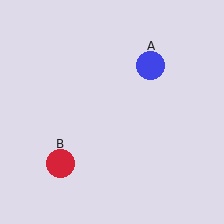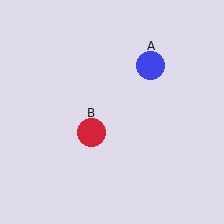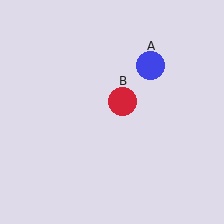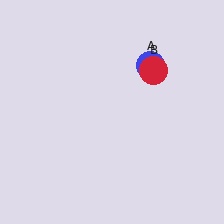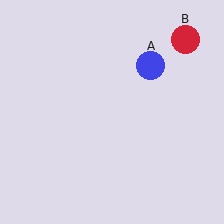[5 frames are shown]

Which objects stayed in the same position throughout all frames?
Blue circle (object A) remained stationary.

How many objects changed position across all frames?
1 object changed position: red circle (object B).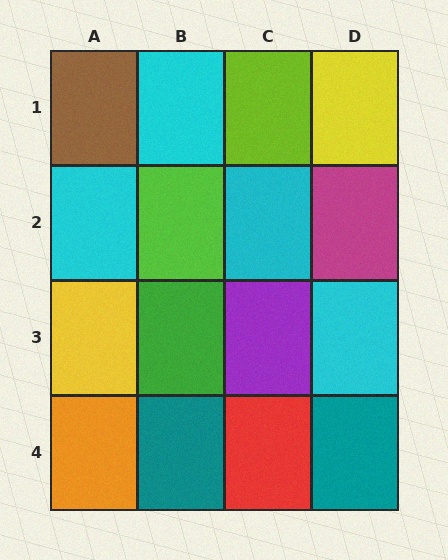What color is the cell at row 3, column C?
Purple.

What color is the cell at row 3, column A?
Yellow.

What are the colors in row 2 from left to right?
Cyan, lime, cyan, magenta.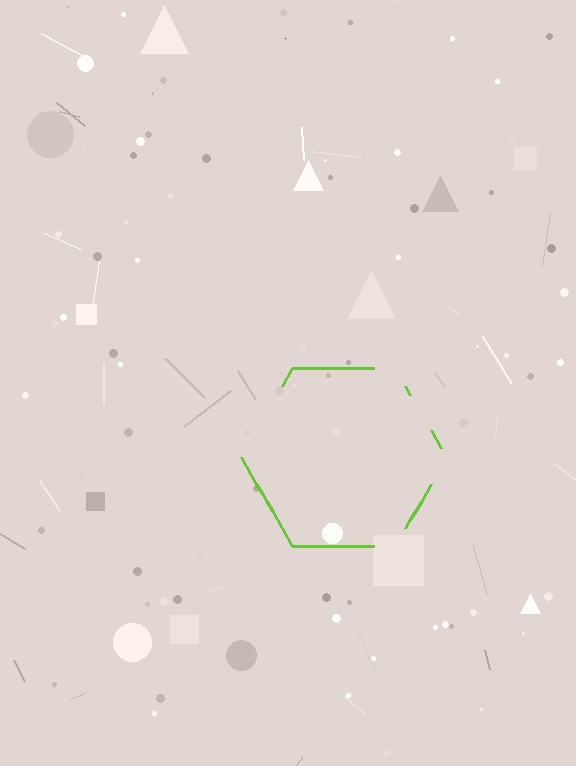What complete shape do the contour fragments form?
The contour fragments form a hexagon.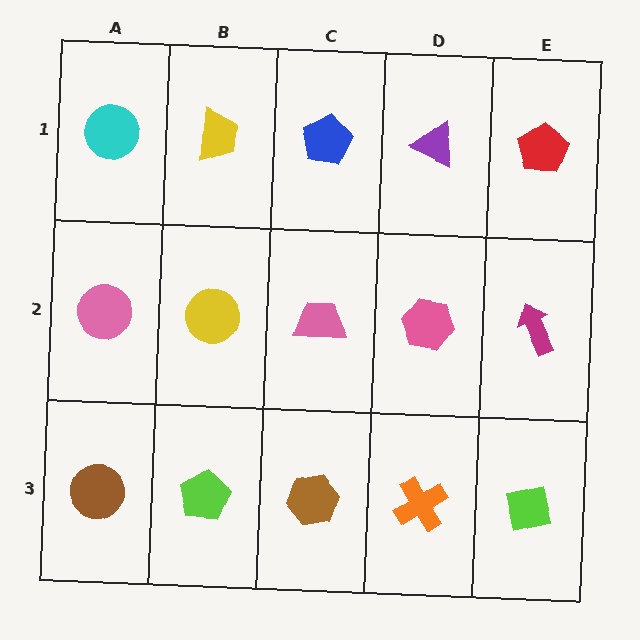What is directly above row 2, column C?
A blue pentagon.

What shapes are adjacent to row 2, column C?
A blue pentagon (row 1, column C), a brown hexagon (row 3, column C), a yellow circle (row 2, column B), a pink hexagon (row 2, column D).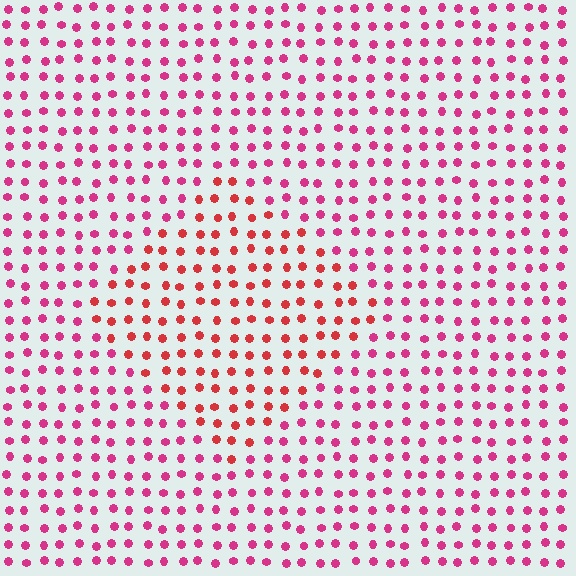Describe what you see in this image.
The image is filled with small magenta elements in a uniform arrangement. A diamond-shaped region is visible where the elements are tinted to a slightly different hue, forming a subtle color boundary.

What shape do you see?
I see a diamond.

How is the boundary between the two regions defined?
The boundary is defined purely by a slight shift in hue (about 28 degrees). Spacing, size, and orientation are identical on both sides.